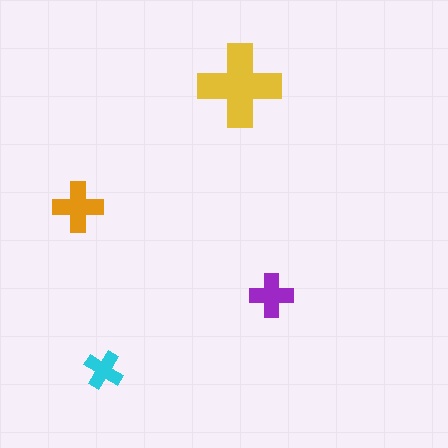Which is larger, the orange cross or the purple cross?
The orange one.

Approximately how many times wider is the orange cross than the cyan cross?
About 1.5 times wider.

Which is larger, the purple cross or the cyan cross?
The purple one.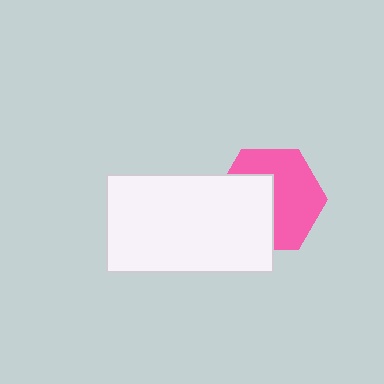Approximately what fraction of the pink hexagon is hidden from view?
Roughly 43% of the pink hexagon is hidden behind the white rectangle.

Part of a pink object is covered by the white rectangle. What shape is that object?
It is a hexagon.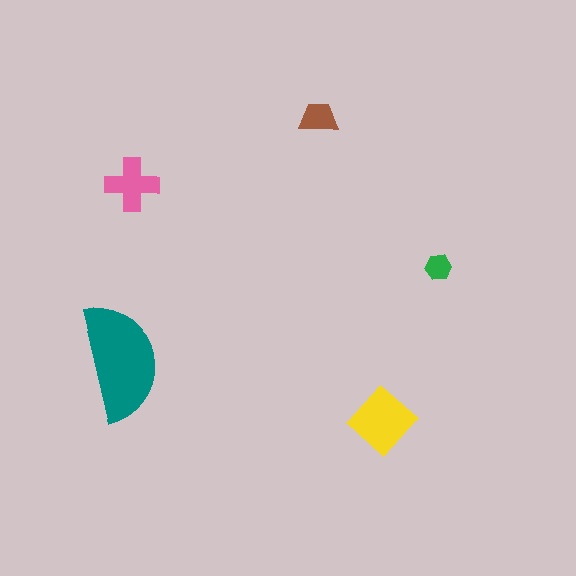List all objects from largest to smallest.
The teal semicircle, the yellow diamond, the pink cross, the brown trapezoid, the green hexagon.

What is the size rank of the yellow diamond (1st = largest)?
2nd.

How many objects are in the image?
There are 5 objects in the image.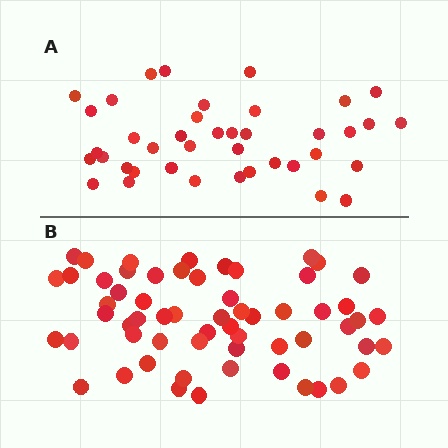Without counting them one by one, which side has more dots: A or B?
Region B (the bottom region) has more dots.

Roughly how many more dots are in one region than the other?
Region B has approximately 20 more dots than region A.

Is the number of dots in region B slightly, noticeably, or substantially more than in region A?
Region B has substantially more. The ratio is roughly 1.5 to 1.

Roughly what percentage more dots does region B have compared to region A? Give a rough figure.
About 50% more.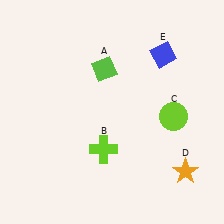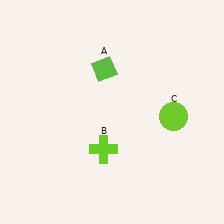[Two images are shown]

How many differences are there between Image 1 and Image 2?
There are 2 differences between the two images.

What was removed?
The orange star (D), the blue diamond (E) were removed in Image 2.